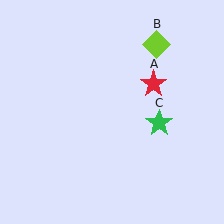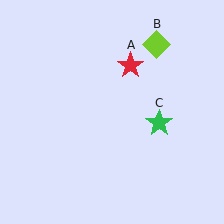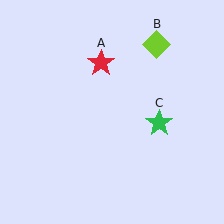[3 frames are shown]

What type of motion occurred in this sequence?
The red star (object A) rotated counterclockwise around the center of the scene.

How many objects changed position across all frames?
1 object changed position: red star (object A).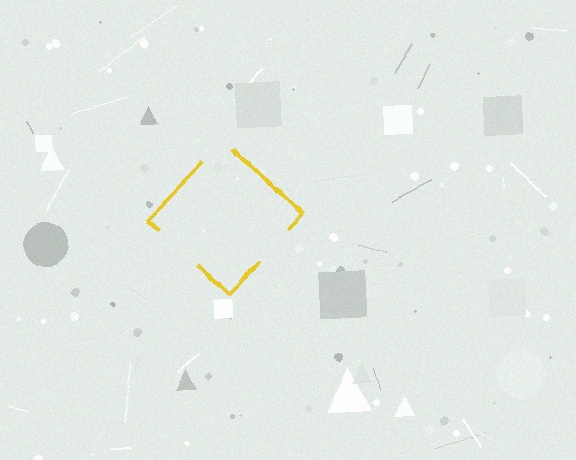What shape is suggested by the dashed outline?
The dashed outline suggests a diamond.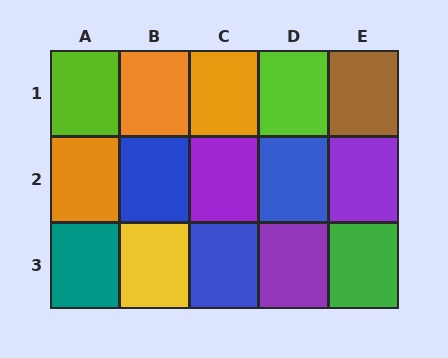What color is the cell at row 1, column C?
Orange.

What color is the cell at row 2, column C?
Purple.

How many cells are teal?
1 cell is teal.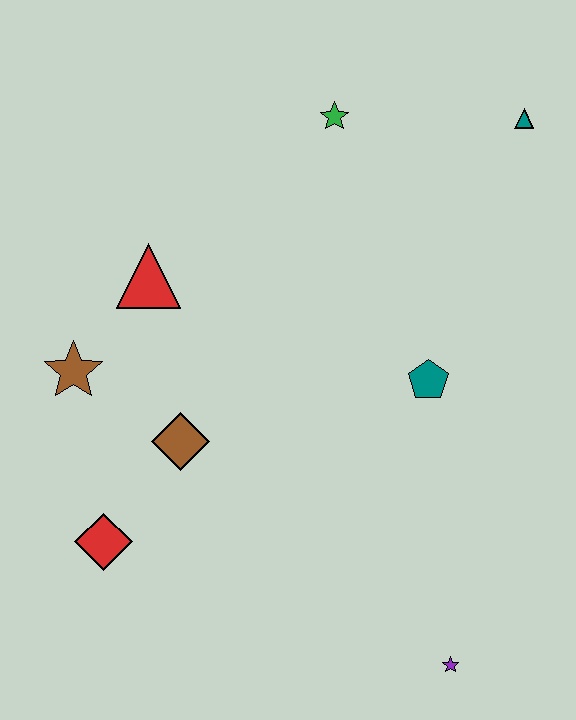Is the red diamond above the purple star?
Yes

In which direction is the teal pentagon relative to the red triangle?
The teal pentagon is to the right of the red triangle.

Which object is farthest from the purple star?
The green star is farthest from the purple star.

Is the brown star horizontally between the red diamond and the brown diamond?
No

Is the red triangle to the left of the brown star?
No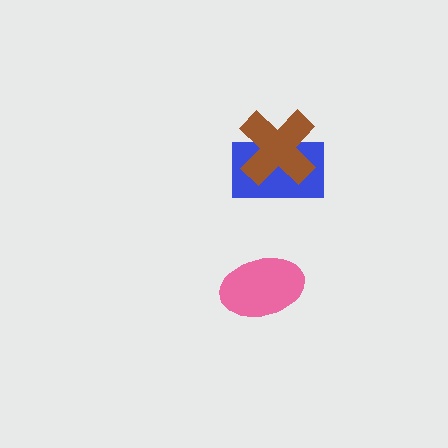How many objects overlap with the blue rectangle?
1 object overlaps with the blue rectangle.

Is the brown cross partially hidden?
No, no other shape covers it.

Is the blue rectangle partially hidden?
Yes, it is partially covered by another shape.